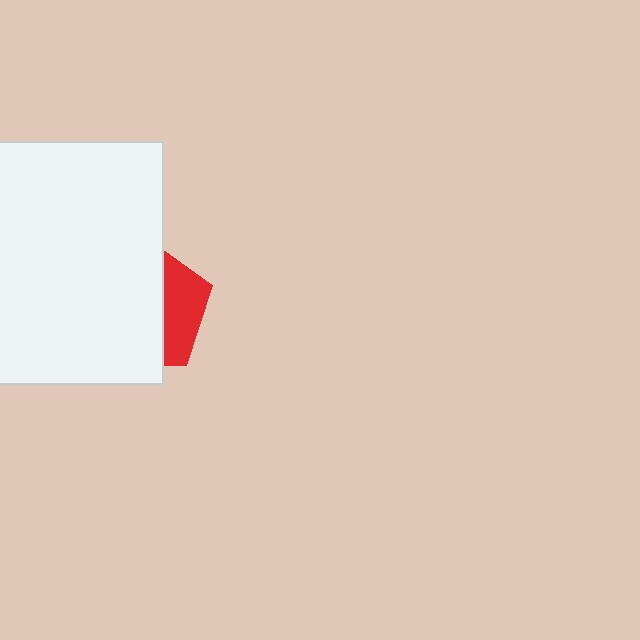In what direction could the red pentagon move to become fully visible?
The red pentagon could move right. That would shift it out from behind the white rectangle entirely.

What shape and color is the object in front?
The object in front is a white rectangle.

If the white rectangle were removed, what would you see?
You would see the complete red pentagon.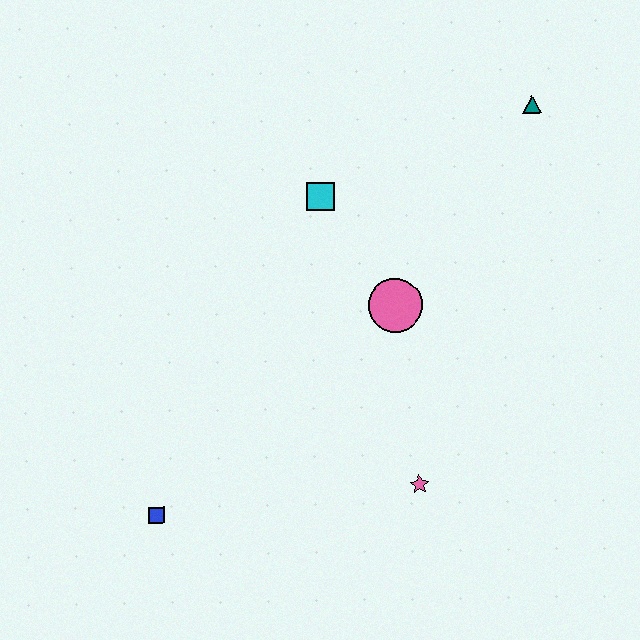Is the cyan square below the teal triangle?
Yes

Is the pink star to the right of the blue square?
Yes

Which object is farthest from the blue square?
The teal triangle is farthest from the blue square.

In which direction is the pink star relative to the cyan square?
The pink star is below the cyan square.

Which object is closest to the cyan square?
The pink circle is closest to the cyan square.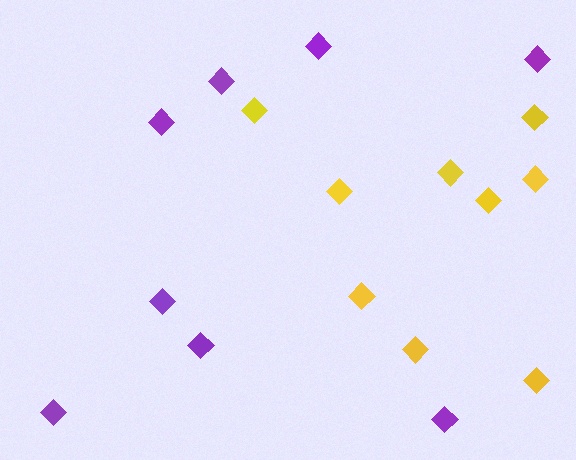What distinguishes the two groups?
There are 2 groups: one group of yellow diamonds (9) and one group of purple diamonds (8).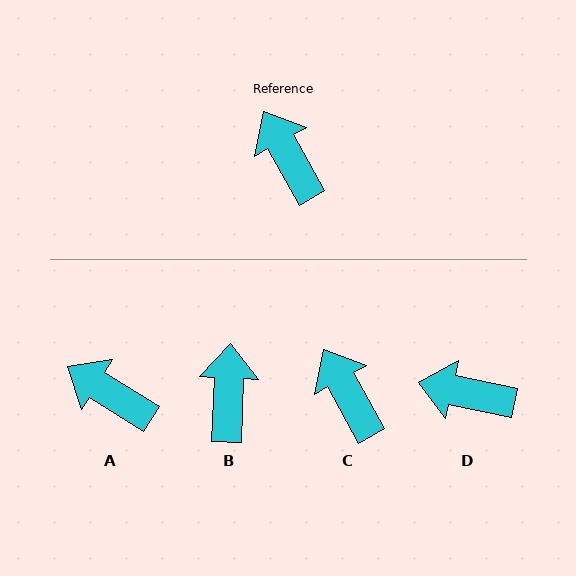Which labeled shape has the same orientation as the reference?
C.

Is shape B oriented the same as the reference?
No, it is off by about 31 degrees.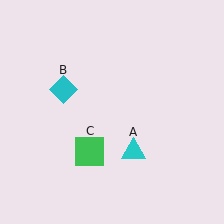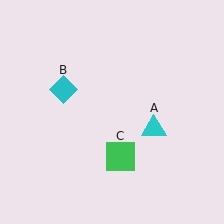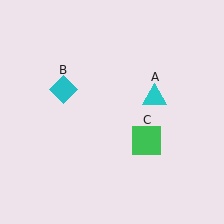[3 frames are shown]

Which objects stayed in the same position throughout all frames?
Cyan diamond (object B) remained stationary.